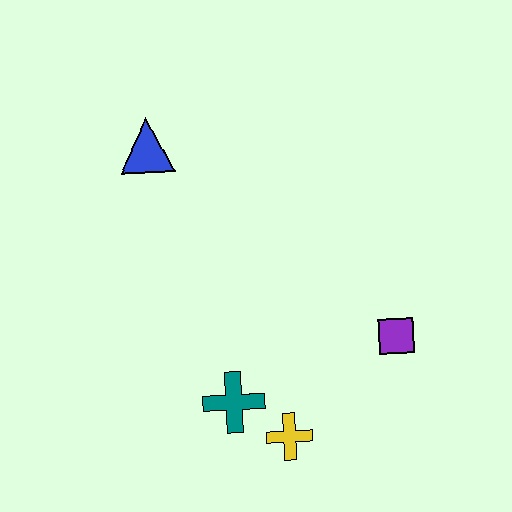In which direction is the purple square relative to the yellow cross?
The purple square is to the right of the yellow cross.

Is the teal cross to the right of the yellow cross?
No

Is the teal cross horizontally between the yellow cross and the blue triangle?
Yes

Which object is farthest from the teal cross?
The blue triangle is farthest from the teal cross.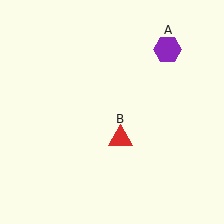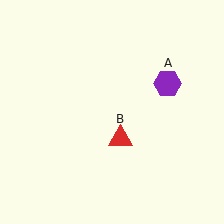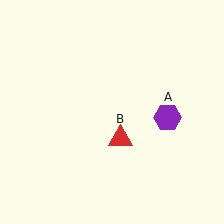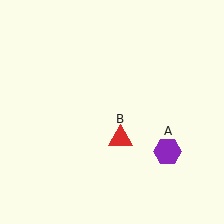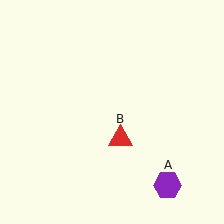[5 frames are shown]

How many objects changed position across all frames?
1 object changed position: purple hexagon (object A).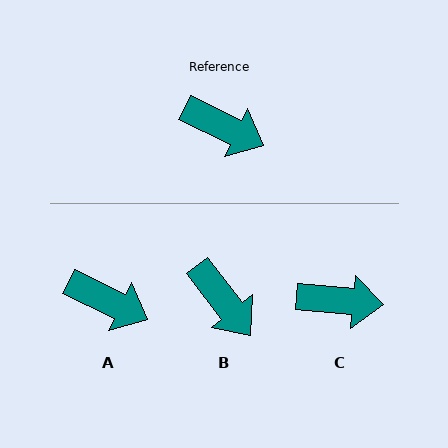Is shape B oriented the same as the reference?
No, it is off by about 26 degrees.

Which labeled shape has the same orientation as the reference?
A.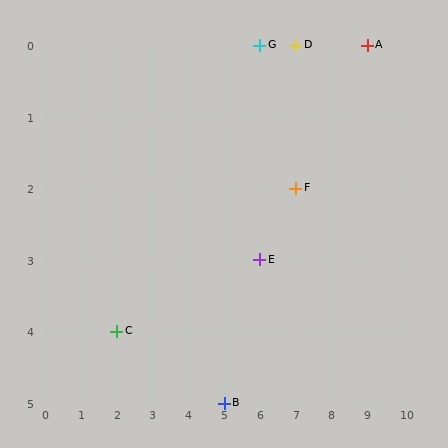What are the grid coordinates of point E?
Point E is at grid coordinates (6, 3).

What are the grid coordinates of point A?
Point A is at grid coordinates (9, 0).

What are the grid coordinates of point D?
Point D is at grid coordinates (7, 0).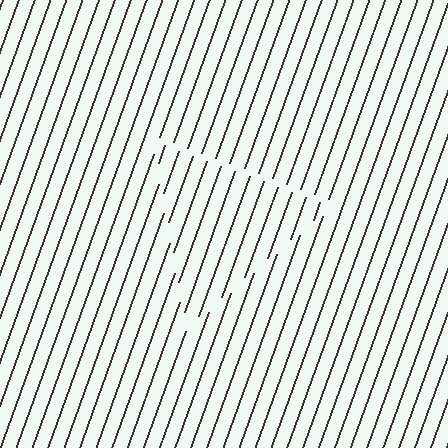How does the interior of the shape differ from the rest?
The interior of the shape contains the same grating, shifted by half a period — the contour is defined by the phase discontinuity where line-ends from the inner and outer gratings abut.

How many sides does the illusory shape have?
3 sides — the line-ends trace a triangle.